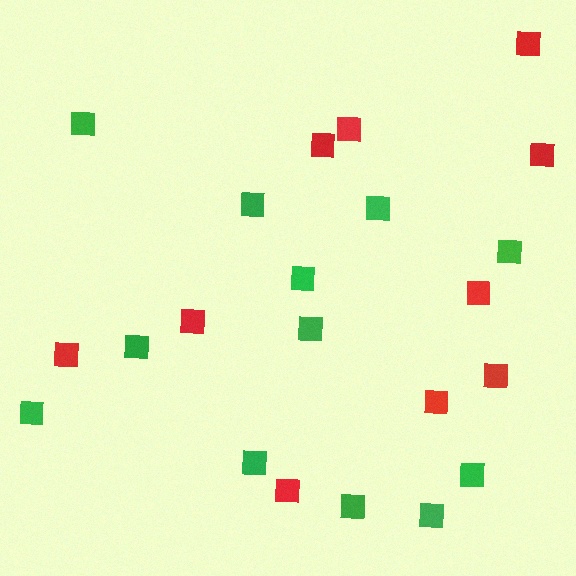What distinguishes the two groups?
There are 2 groups: one group of red squares (10) and one group of green squares (12).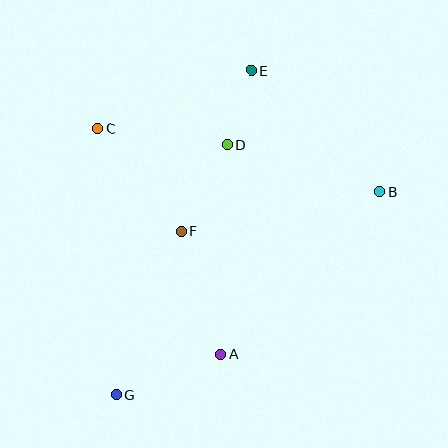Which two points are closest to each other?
Points D and E are closest to each other.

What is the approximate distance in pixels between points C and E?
The distance between C and E is approximately 165 pixels.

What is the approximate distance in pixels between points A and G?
The distance between A and G is approximately 112 pixels.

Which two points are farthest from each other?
Points E and G are farthest from each other.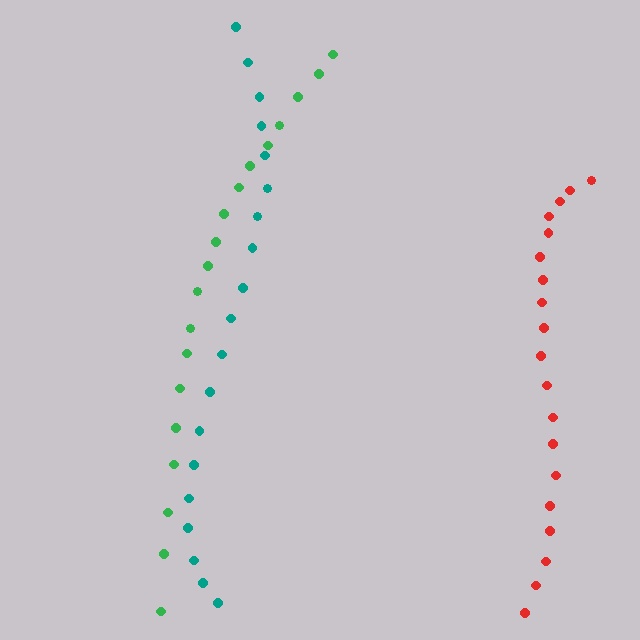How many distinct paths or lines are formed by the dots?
There are 3 distinct paths.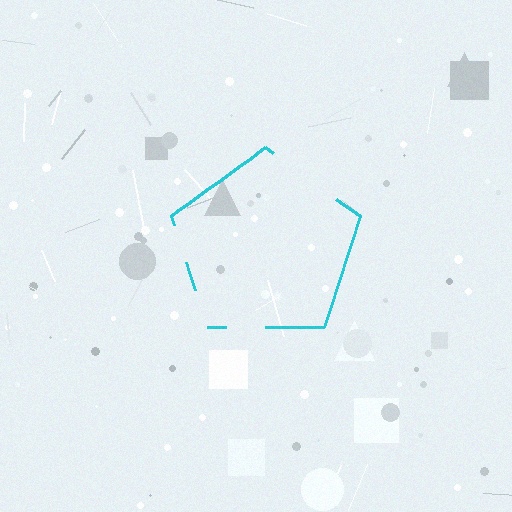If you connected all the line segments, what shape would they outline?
They would outline a pentagon.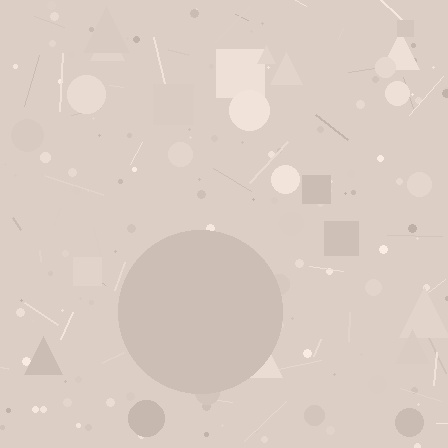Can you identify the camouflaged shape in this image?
The camouflaged shape is a circle.